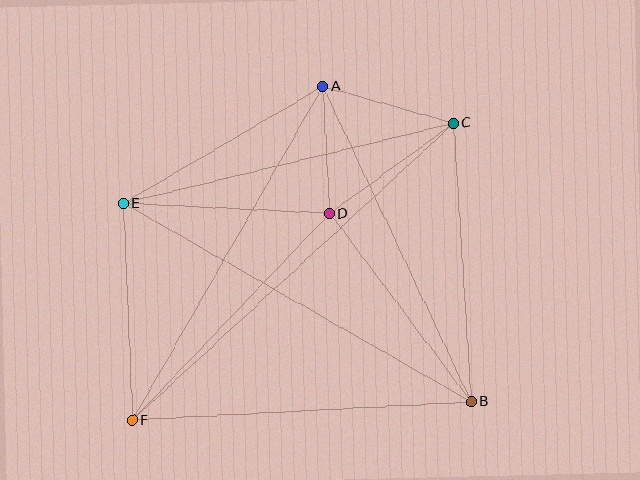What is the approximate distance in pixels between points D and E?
The distance between D and E is approximately 207 pixels.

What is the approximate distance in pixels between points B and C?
The distance between B and C is approximately 279 pixels.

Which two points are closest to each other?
Points A and D are closest to each other.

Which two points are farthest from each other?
Points C and F are farthest from each other.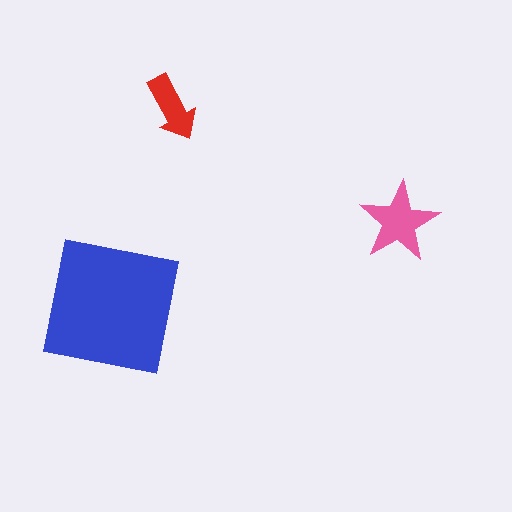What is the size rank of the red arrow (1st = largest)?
3rd.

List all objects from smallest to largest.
The red arrow, the pink star, the blue square.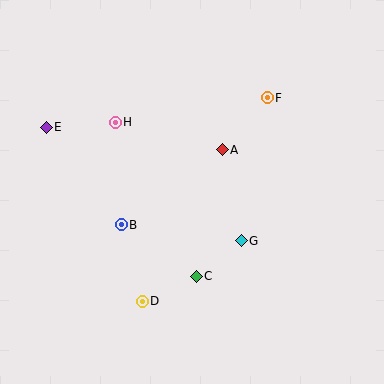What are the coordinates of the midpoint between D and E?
The midpoint between D and E is at (94, 214).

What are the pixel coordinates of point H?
Point H is at (115, 122).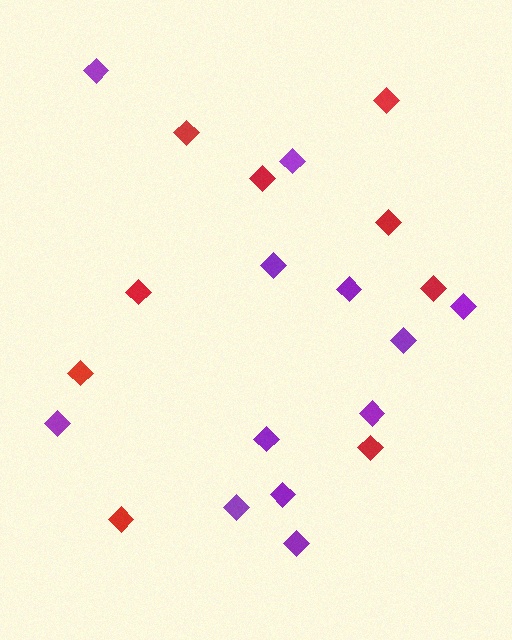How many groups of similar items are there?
There are 2 groups: one group of red diamonds (9) and one group of purple diamonds (12).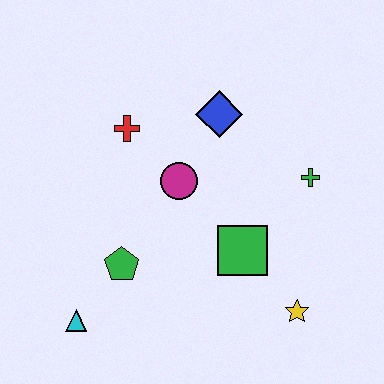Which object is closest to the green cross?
The green square is closest to the green cross.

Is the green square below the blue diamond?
Yes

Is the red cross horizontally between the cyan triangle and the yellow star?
Yes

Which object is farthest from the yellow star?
The red cross is farthest from the yellow star.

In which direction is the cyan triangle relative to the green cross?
The cyan triangle is to the left of the green cross.